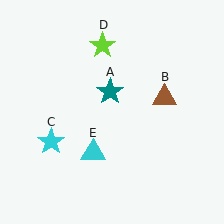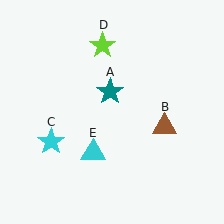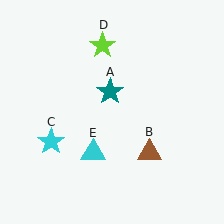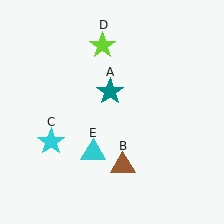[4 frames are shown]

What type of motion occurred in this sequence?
The brown triangle (object B) rotated clockwise around the center of the scene.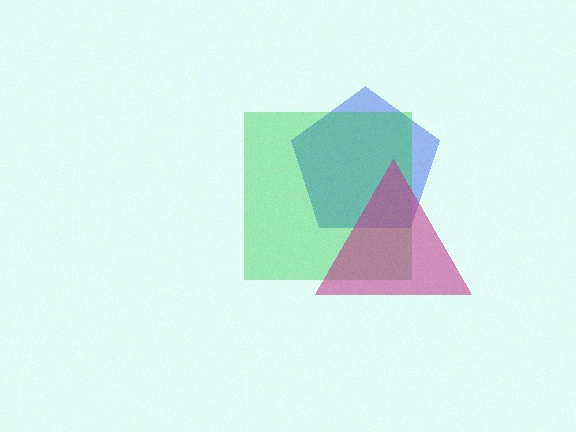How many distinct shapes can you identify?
There are 3 distinct shapes: a blue pentagon, a green square, a magenta triangle.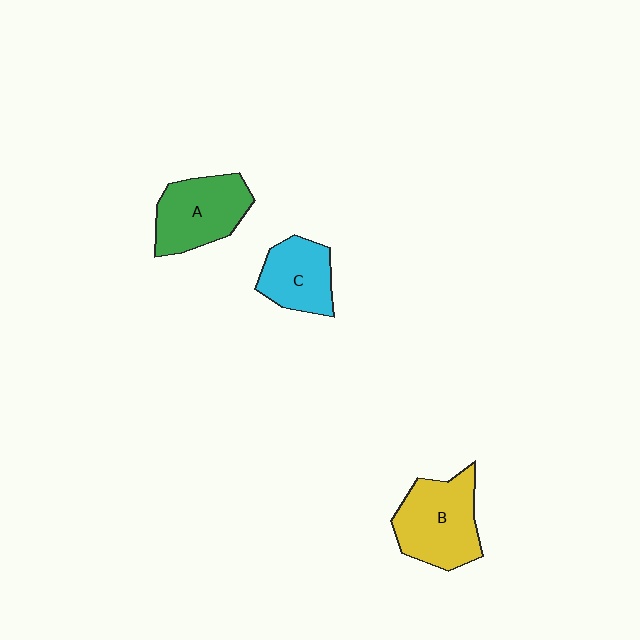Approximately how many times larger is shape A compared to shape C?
Approximately 1.3 times.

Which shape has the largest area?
Shape B (yellow).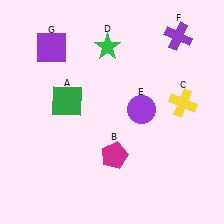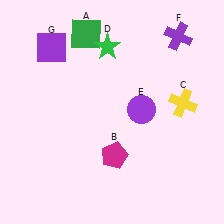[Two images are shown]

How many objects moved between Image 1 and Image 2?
1 object moved between the two images.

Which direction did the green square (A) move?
The green square (A) moved up.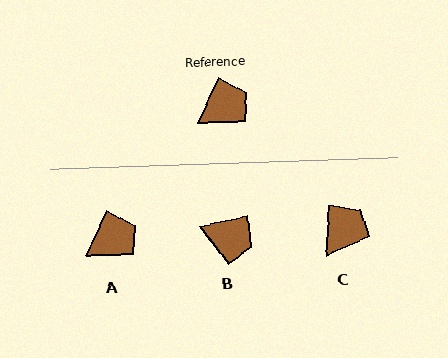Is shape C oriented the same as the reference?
No, it is off by about 21 degrees.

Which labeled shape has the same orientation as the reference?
A.